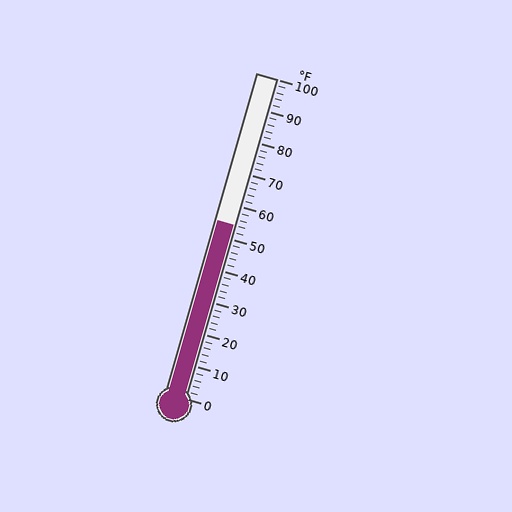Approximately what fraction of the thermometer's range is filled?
The thermometer is filled to approximately 55% of its range.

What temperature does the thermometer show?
The thermometer shows approximately 54°F.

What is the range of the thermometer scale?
The thermometer scale ranges from 0°F to 100°F.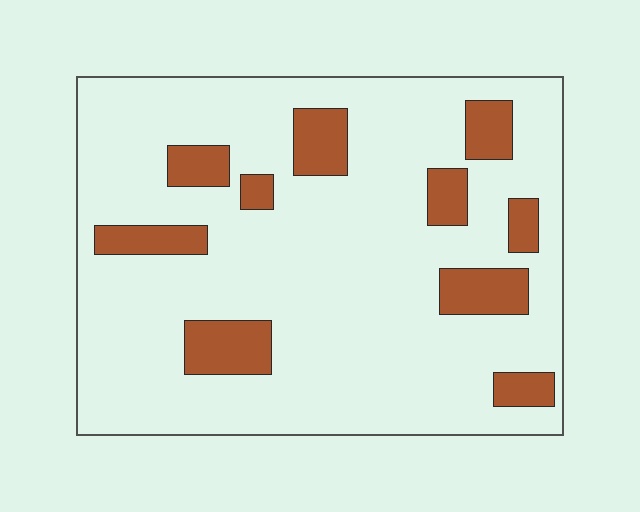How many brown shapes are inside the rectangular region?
10.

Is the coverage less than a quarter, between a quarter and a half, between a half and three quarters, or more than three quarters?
Less than a quarter.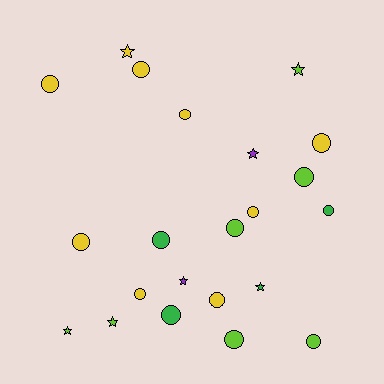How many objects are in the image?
There are 22 objects.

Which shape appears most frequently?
Circle, with 15 objects.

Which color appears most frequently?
Yellow, with 9 objects.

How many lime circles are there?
There are 4 lime circles.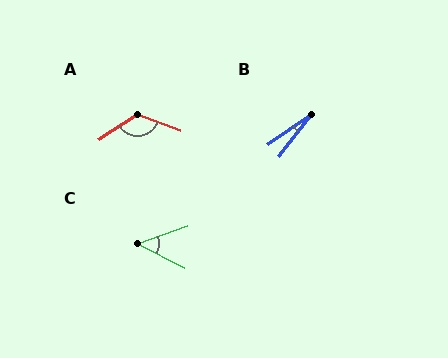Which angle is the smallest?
B, at approximately 18 degrees.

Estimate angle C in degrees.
Approximately 46 degrees.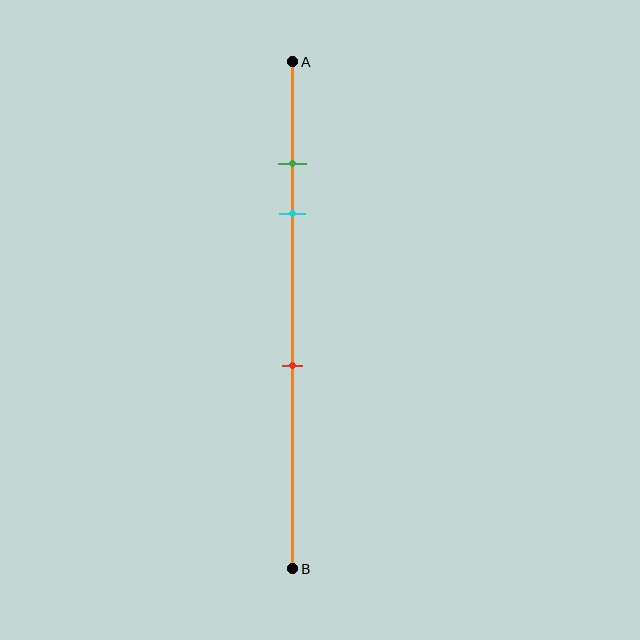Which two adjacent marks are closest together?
The green and cyan marks are the closest adjacent pair.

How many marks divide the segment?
There are 3 marks dividing the segment.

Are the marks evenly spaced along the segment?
No, the marks are not evenly spaced.